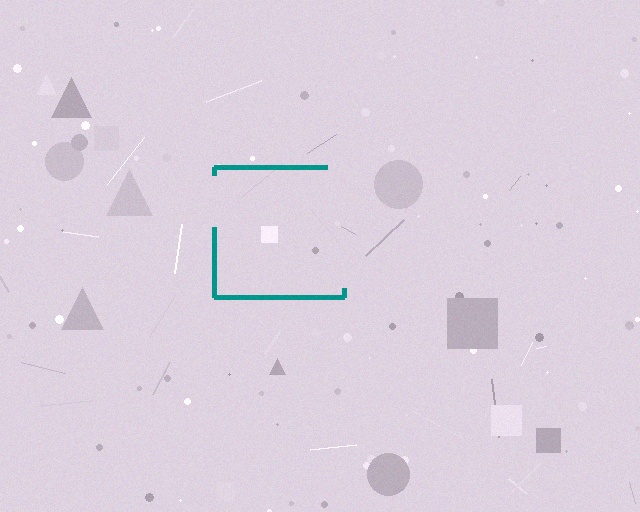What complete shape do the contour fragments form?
The contour fragments form a square.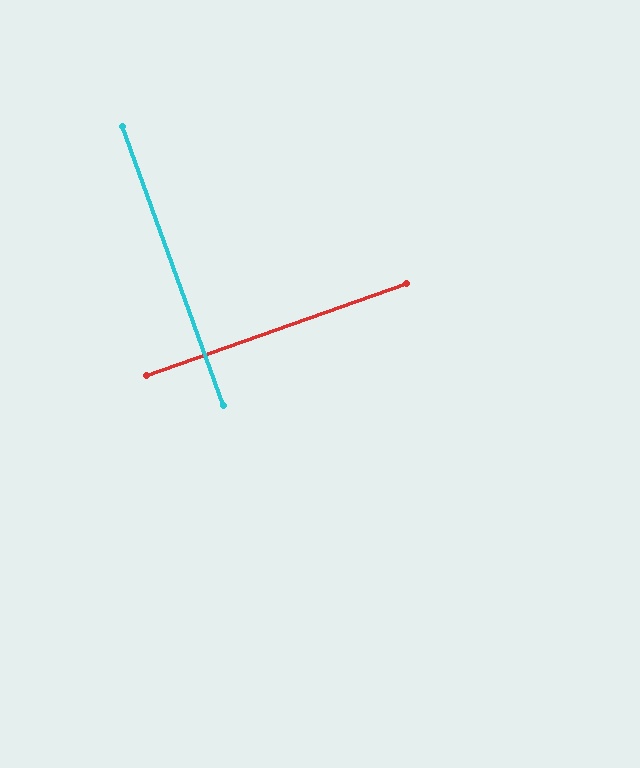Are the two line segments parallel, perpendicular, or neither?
Perpendicular — they meet at approximately 90°.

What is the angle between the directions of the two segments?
Approximately 90 degrees.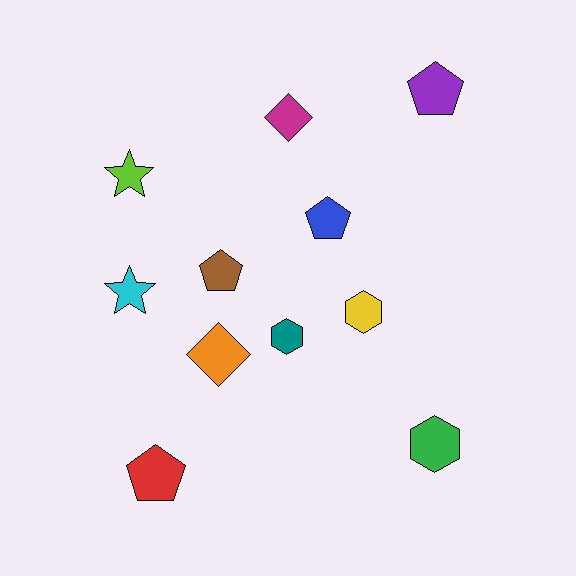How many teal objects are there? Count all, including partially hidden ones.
There is 1 teal object.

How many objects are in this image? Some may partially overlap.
There are 11 objects.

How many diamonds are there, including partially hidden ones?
There are 2 diamonds.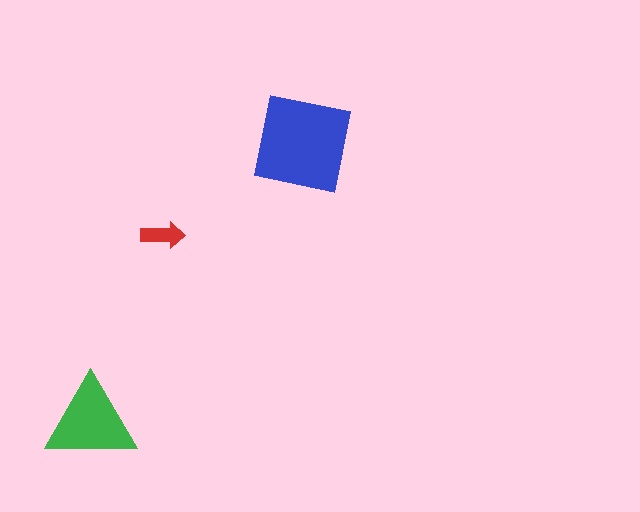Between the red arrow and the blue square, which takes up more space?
The blue square.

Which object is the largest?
The blue square.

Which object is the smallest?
The red arrow.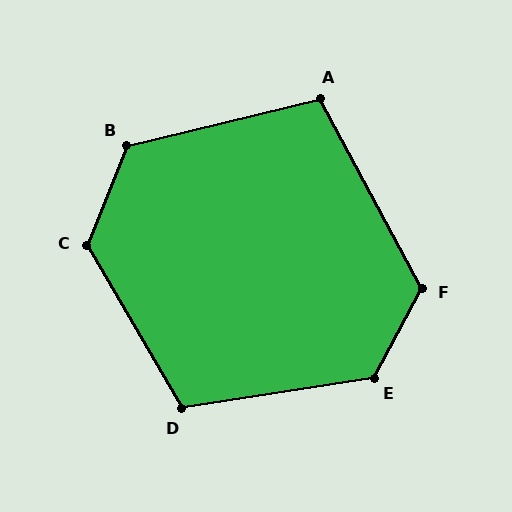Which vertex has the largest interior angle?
C, at approximately 128 degrees.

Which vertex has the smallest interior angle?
A, at approximately 105 degrees.